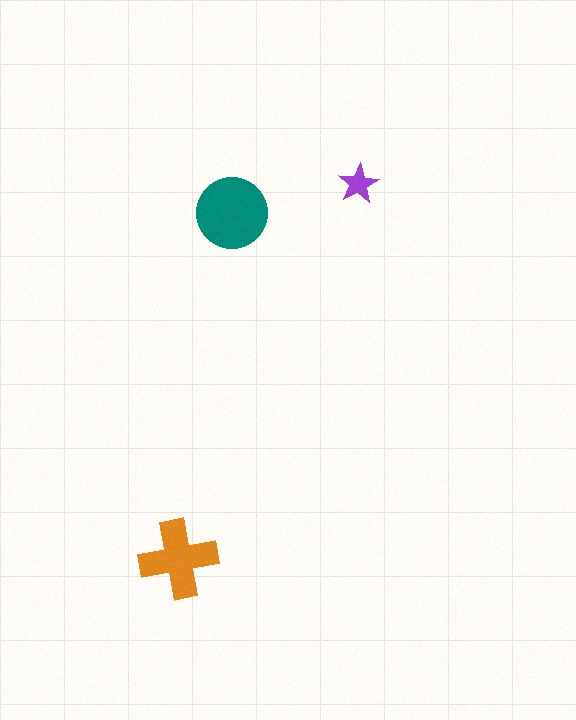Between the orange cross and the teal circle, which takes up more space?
The teal circle.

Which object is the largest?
The teal circle.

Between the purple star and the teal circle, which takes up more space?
The teal circle.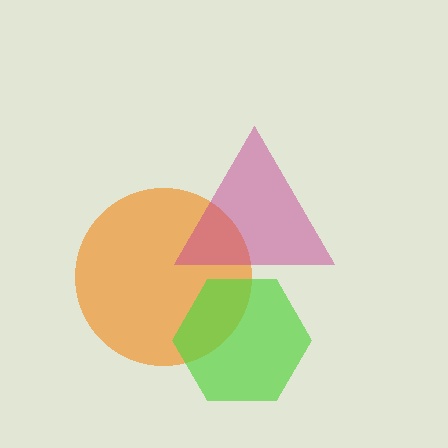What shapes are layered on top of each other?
The layered shapes are: an orange circle, a magenta triangle, a lime hexagon.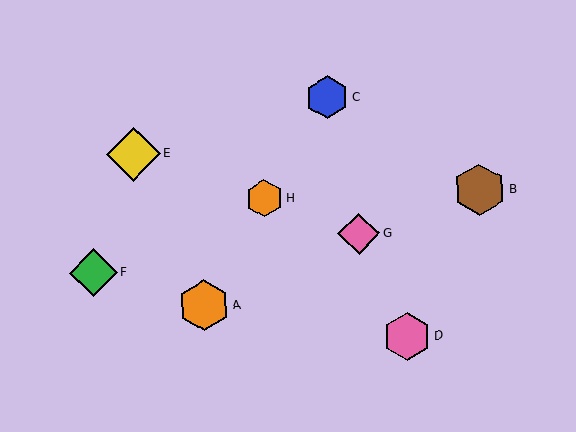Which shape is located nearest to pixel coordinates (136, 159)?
The yellow diamond (labeled E) at (133, 154) is nearest to that location.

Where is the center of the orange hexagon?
The center of the orange hexagon is at (204, 306).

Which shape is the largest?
The yellow diamond (labeled E) is the largest.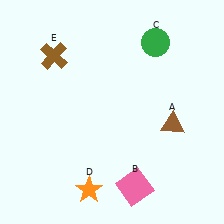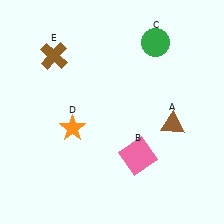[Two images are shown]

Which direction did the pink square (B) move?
The pink square (B) moved up.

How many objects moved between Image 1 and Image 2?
2 objects moved between the two images.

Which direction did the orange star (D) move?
The orange star (D) moved up.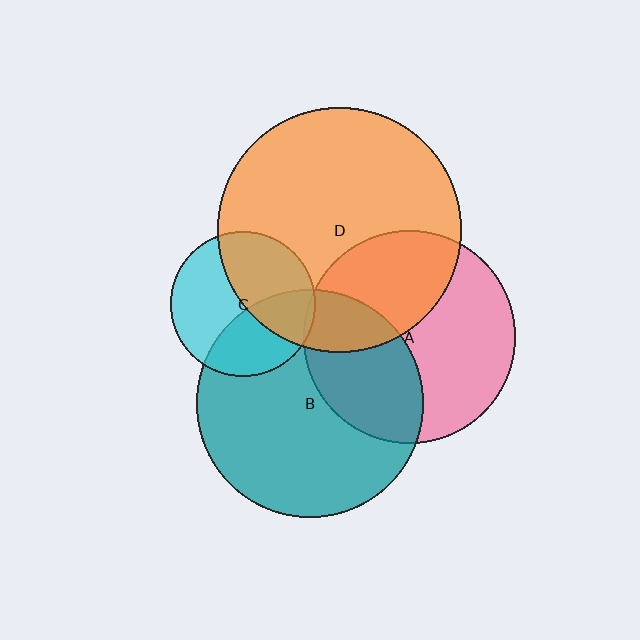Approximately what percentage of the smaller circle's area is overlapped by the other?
Approximately 5%.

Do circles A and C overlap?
Yes.